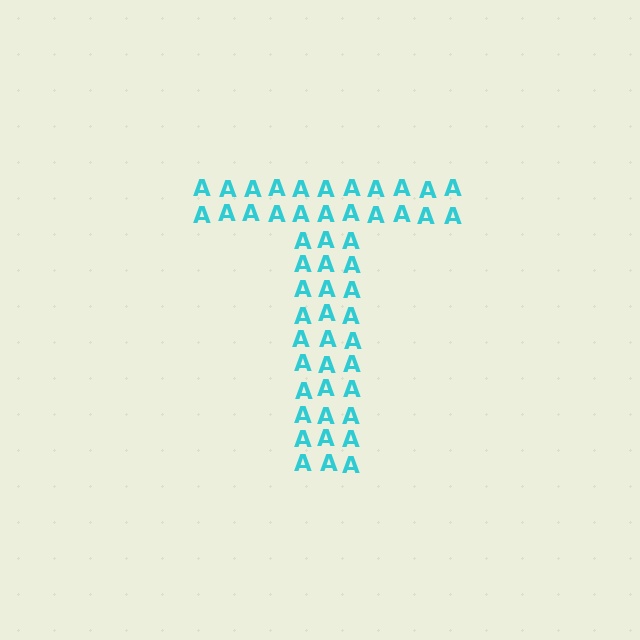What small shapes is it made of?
It is made of small letter A's.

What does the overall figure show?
The overall figure shows the letter T.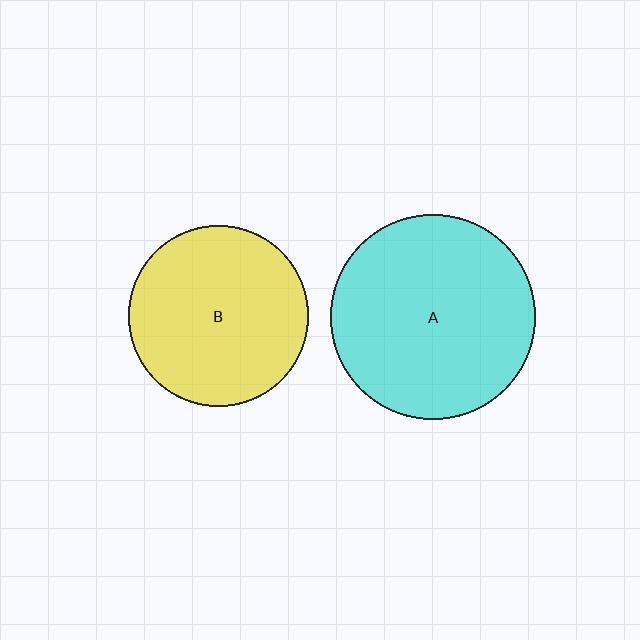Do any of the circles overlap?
No, none of the circles overlap.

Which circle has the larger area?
Circle A (cyan).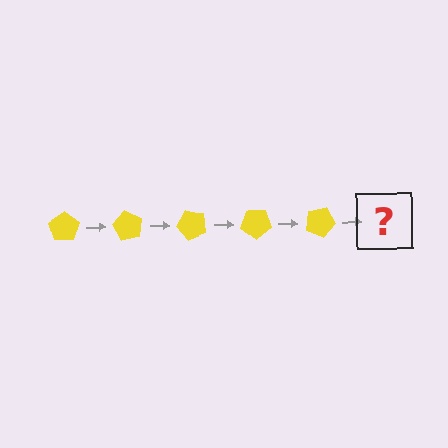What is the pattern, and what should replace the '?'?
The pattern is that the pentagon rotates 60 degrees each step. The '?' should be a yellow pentagon rotated 300 degrees.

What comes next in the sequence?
The next element should be a yellow pentagon rotated 300 degrees.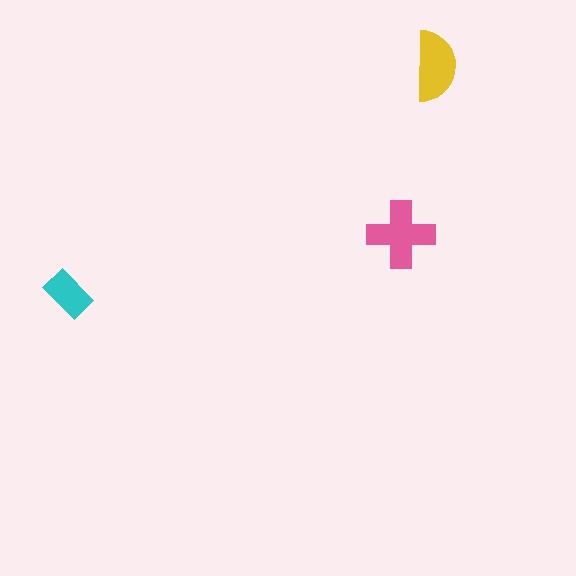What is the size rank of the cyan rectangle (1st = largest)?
3rd.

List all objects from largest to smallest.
The pink cross, the yellow semicircle, the cyan rectangle.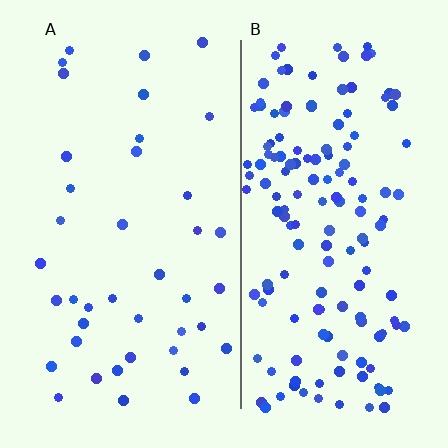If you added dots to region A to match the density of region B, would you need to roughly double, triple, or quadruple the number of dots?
Approximately quadruple.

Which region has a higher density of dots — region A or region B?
B (the right).